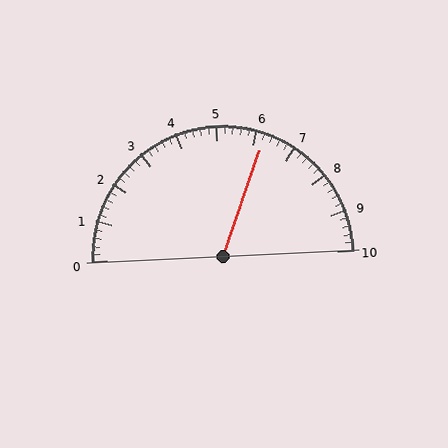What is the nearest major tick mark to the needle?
The nearest major tick mark is 6.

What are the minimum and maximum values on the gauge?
The gauge ranges from 0 to 10.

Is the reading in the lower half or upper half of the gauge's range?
The reading is in the upper half of the range (0 to 10).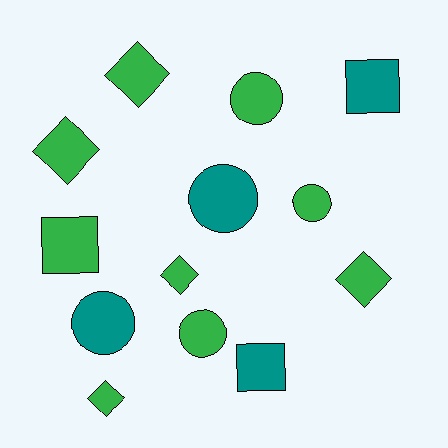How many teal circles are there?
There are 2 teal circles.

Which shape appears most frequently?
Circle, with 5 objects.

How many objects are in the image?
There are 13 objects.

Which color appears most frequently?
Green, with 9 objects.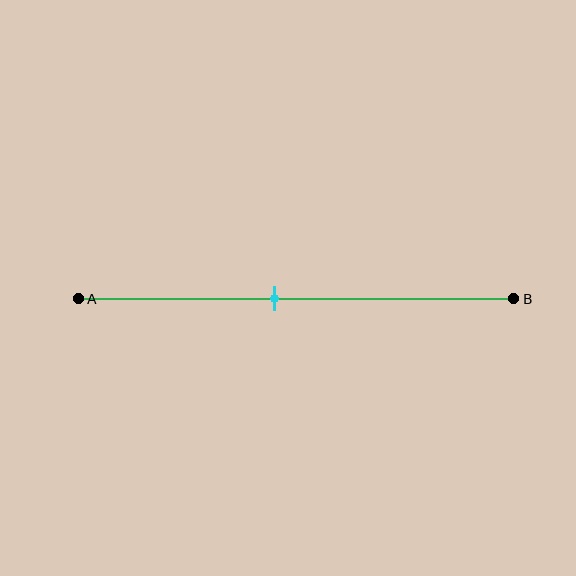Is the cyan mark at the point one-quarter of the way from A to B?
No, the mark is at about 45% from A, not at the 25% one-quarter point.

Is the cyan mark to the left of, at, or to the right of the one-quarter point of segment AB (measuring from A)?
The cyan mark is to the right of the one-quarter point of segment AB.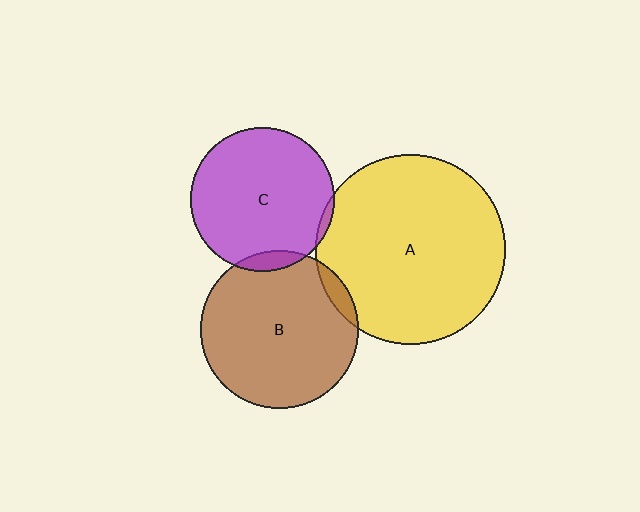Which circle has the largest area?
Circle A (yellow).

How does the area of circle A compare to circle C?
Approximately 1.8 times.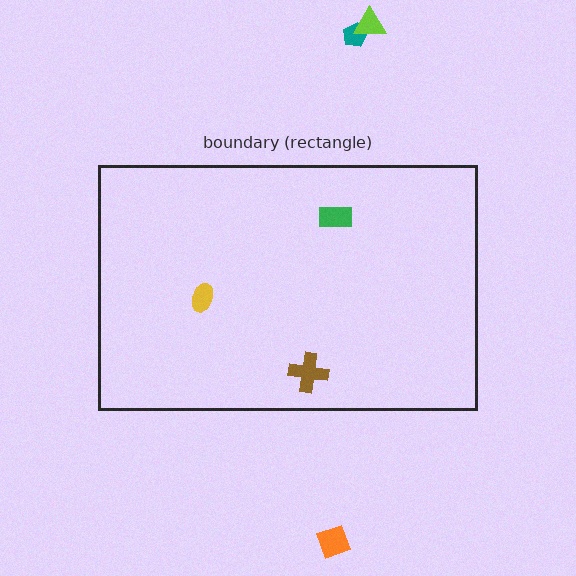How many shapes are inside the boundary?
3 inside, 3 outside.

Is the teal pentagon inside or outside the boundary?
Outside.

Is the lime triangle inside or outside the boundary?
Outside.